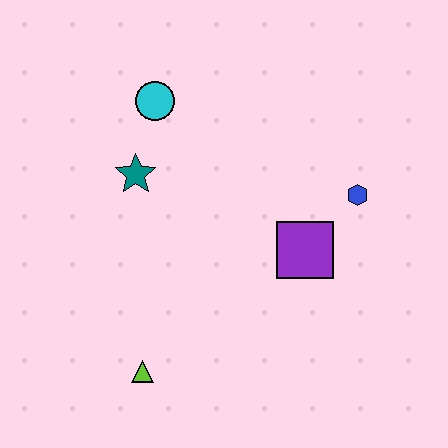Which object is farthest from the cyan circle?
The lime triangle is farthest from the cyan circle.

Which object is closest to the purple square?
The blue hexagon is closest to the purple square.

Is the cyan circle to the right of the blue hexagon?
No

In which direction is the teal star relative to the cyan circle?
The teal star is below the cyan circle.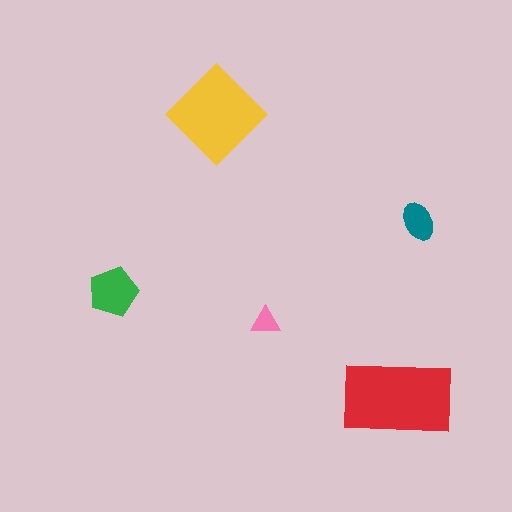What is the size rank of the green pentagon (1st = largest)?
3rd.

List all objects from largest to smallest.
The red rectangle, the yellow diamond, the green pentagon, the teal ellipse, the pink triangle.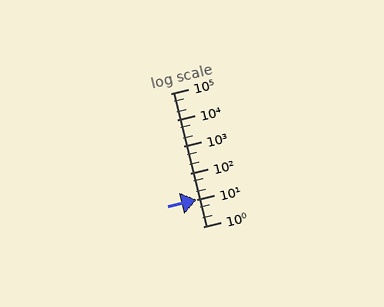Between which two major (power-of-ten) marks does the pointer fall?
The pointer is between 10 and 100.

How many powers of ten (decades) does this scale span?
The scale spans 5 decades, from 1 to 100000.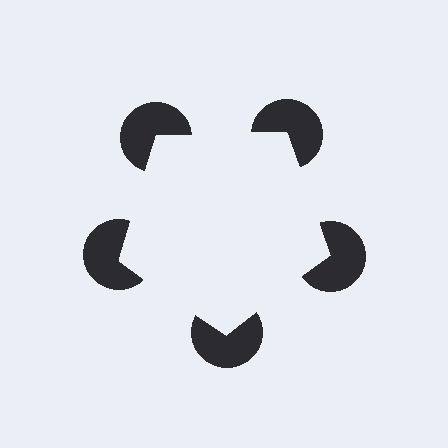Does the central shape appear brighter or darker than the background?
It typically appears slightly brighter than the background, even though no actual brightness change is drawn.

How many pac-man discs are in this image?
There are 5 — one at each vertex of the illusory pentagon.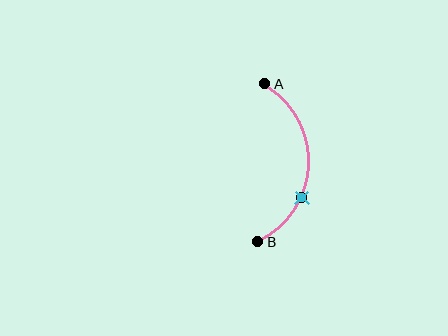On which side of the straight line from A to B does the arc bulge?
The arc bulges to the right of the straight line connecting A and B.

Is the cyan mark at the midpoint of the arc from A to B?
No. The cyan mark lies on the arc but is closer to endpoint B. The arc midpoint would be at the point on the curve equidistant along the arc from both A and B.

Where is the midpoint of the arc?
The arc midpoint is the point on the curve farthest from the straight line joining A and B. It sits to the right of that line.